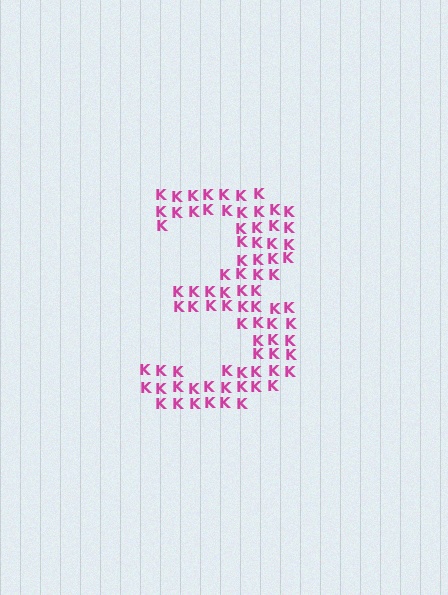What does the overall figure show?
The overall figure shows the digit 3.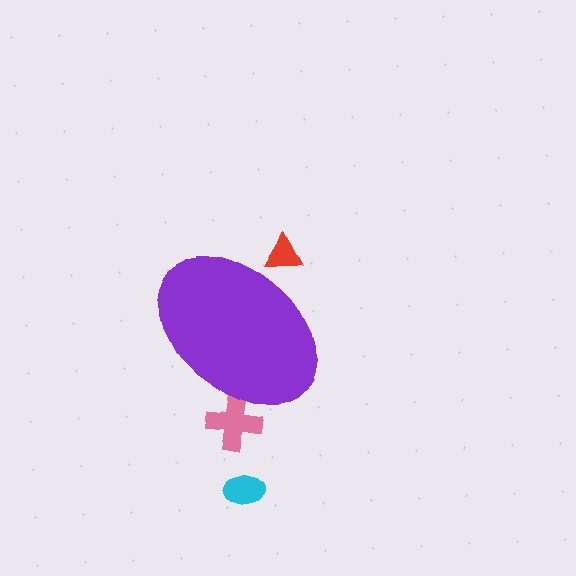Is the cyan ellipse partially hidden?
No, the cyan ellipse is fully visible.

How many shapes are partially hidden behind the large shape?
2 shapes are partially hidden.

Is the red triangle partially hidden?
Yes, the red triangle is partially hidden behind the purple ellipse.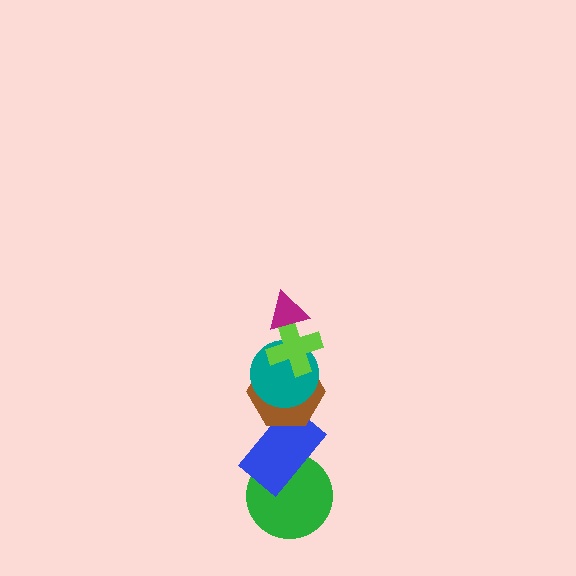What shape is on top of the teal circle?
The lime cross is on top of the teal circle.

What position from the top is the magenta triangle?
The magenta triangle is 1st from the top.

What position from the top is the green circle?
The green circle is 6th from the top.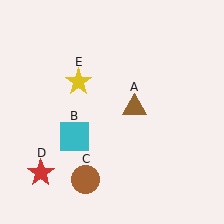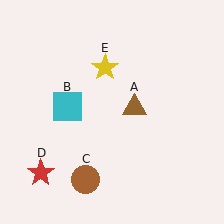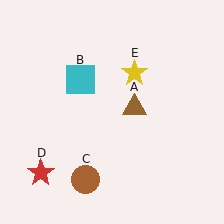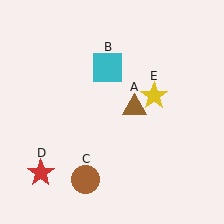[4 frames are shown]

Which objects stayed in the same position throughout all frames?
Brown triangle (object A) and brown circle (object C) and red star (object D) remained stationary.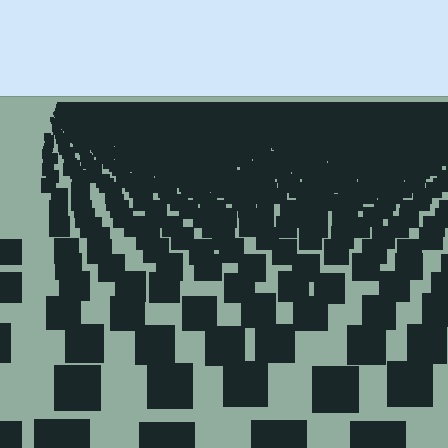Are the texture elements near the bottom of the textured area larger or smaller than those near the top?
Larger. Near the bottom, elements are closer to the viewer and appear at a bigger on-screen size.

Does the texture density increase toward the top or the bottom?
Density increases toward the top.